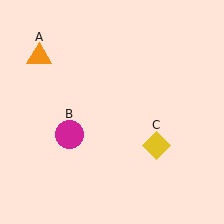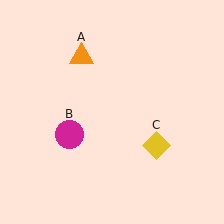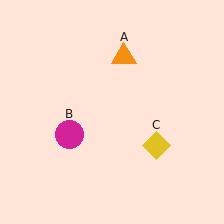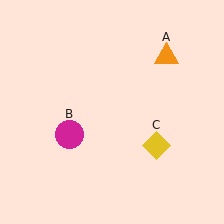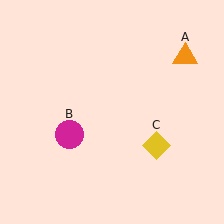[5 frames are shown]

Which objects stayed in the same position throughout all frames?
Magenta circle (object B) and yellow diamond (object C) remained stationary.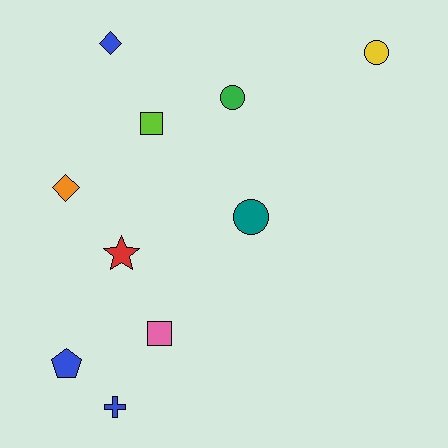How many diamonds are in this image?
There are 2 diamonds.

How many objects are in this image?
There are 10 objects.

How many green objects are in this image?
There is 1 green object.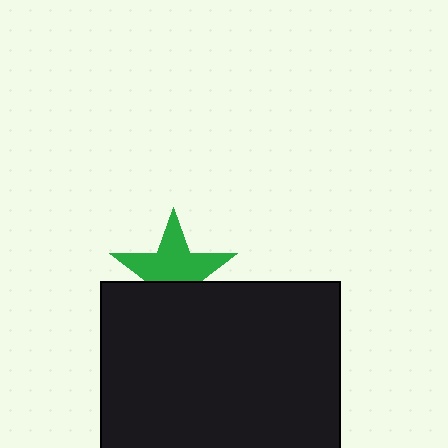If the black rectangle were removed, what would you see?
You would see the complete green star.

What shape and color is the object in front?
The object in front is a black rectangle.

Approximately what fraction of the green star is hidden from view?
Roughly 39% of the green star is hidden behind the black rectangle.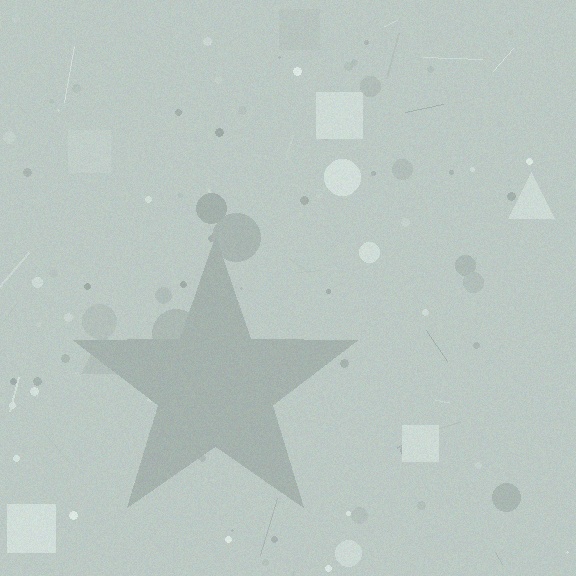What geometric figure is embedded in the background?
A star is embedded in the background.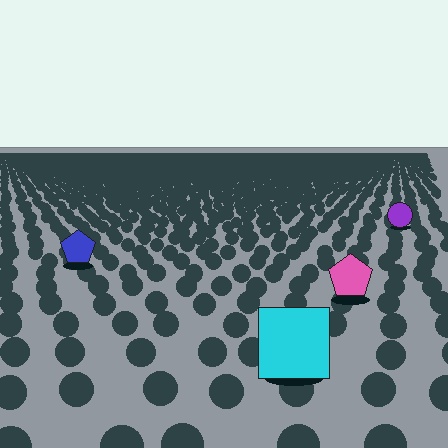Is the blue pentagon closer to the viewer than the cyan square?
No. The cyan square is closer — you can tell from the texture gradient: the ground texture is coarser near it.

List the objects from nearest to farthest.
From nearest to farthest: the cyan square, the pink pentagon, the blue pentagon, the purple circle.